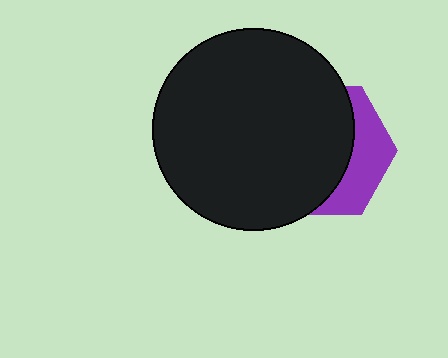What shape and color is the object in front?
The object in front is a black circle.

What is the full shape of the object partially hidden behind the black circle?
The partially hidden object is a purple hexagon.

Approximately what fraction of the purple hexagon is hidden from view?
Roughly 68% of the purple hexagon is hidden behind the black circle.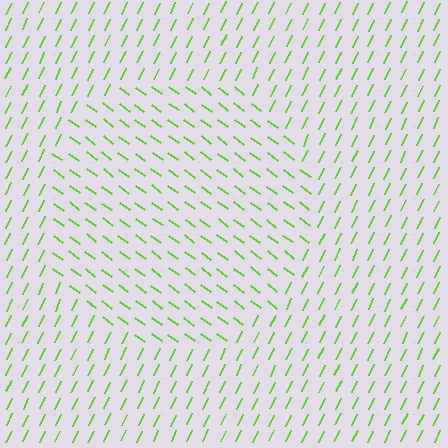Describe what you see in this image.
The image is filled with small lime line segments. A circle region in the image has lines oriented differently from the surrounding lines, creating a visible texture boundary.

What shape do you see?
I see a circle.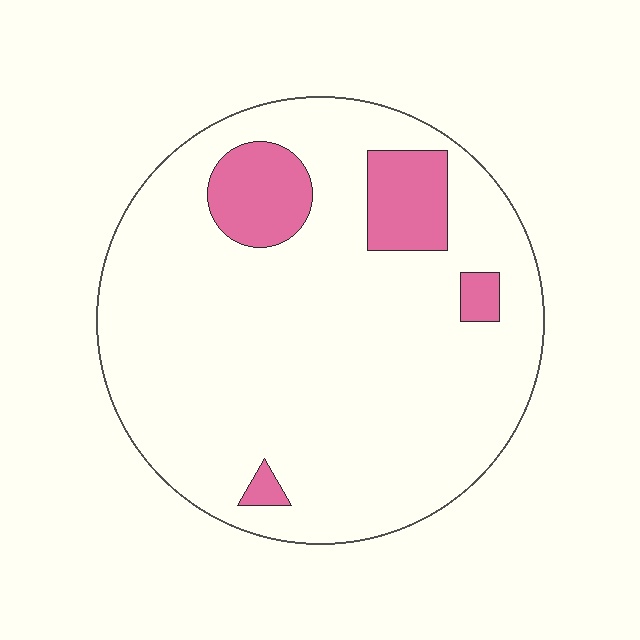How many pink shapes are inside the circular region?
4.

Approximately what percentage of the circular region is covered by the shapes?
Approximately 15%.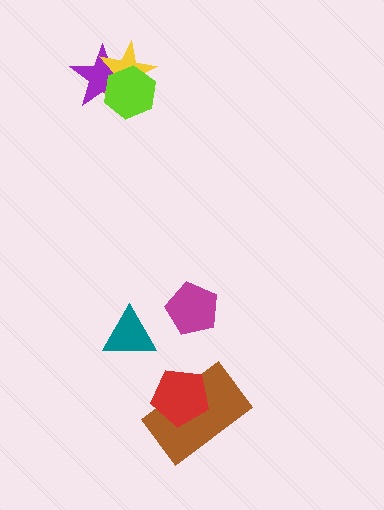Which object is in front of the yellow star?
The lime hexagon is in front of the yellow star.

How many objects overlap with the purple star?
2 objects overlap with the purple star.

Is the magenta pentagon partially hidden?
No, no other shape covers it.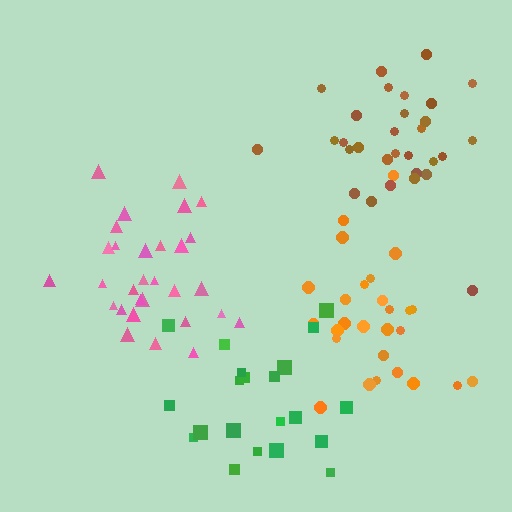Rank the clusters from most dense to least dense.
brown, pink, orange, green.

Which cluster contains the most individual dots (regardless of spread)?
Pink (30).